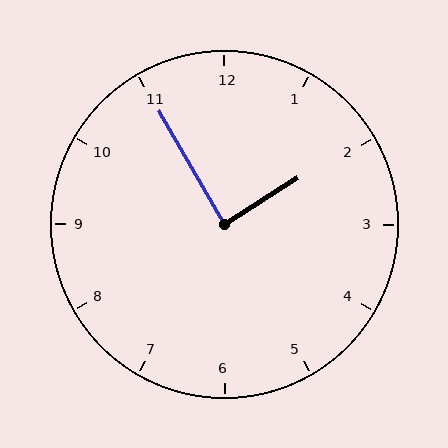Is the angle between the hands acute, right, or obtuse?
It is right.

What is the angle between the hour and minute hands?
Approximately 88 degrees.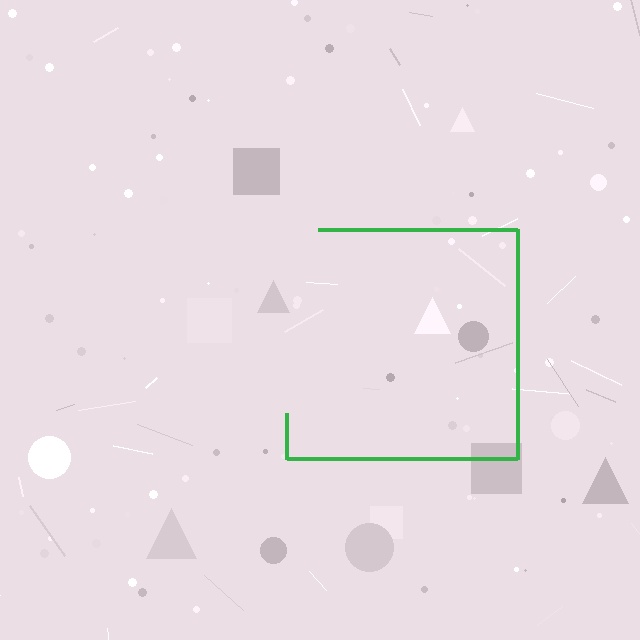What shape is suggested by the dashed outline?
The dashed outline suggests a square.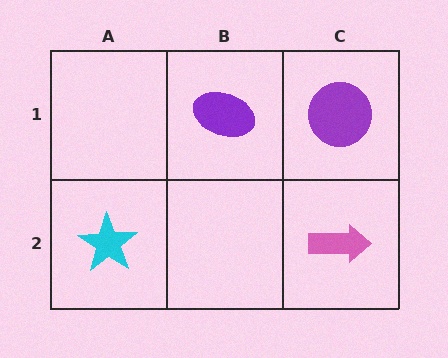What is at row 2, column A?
A cyan star.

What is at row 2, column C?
A pink arrow.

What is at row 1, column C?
A purple circle.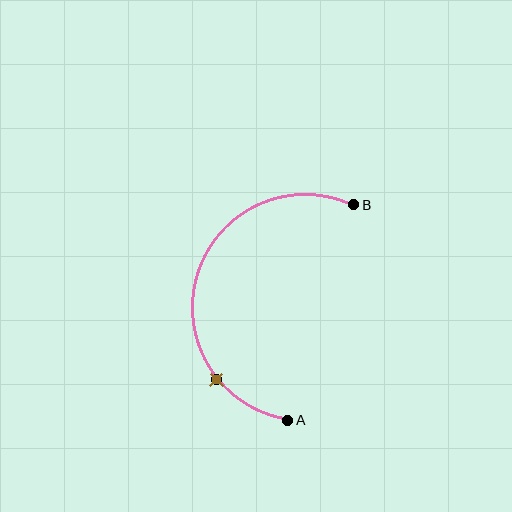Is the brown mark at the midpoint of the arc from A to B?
No. The brown mark lies on the arc but is closer to endpoint A. The arc midpoint would be at the point on the curve equidistant along the arc from both A and B.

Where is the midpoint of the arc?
The arc midpoint is the point on the curve farthest from the straight line joining A and B. It sits to the left of that line.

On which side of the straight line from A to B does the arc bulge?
The arc bulges to the left of the straight line connecting A and B.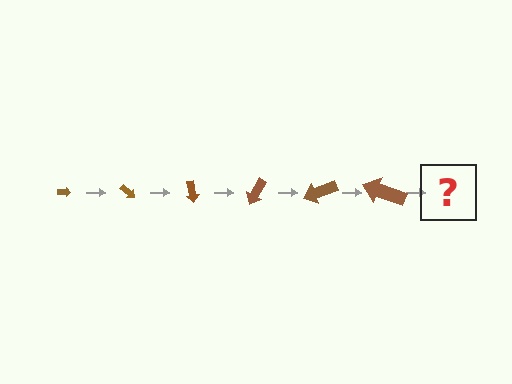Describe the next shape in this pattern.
It should be an arrow, larger than the previous one and rotated 240 degrees from the start.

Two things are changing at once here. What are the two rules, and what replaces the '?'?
The two rules are that the arrow grows larger each step and it rotates 40 degrees each step. The '?' should be an arrow, larger than the previous one and rotated 240 degrees from the start.